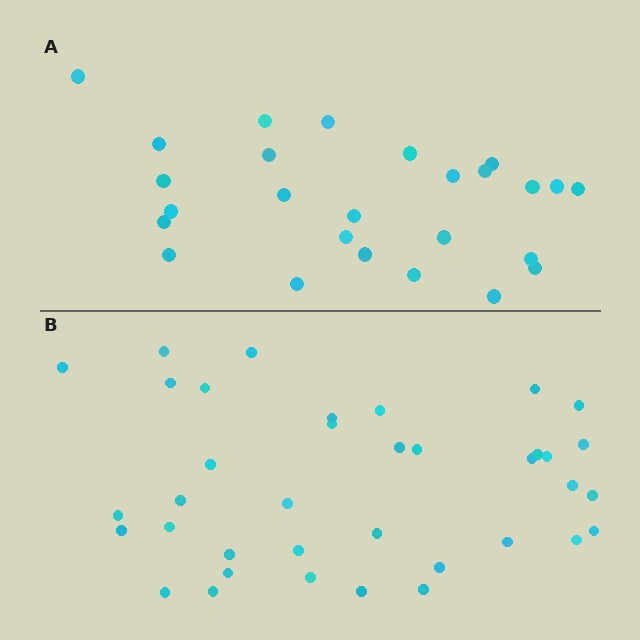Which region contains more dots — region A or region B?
Region B (the bottom region) has more dots.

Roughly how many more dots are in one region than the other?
Region B has roughly 12 or so more dots than region A.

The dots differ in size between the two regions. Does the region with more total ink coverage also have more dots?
No. Region A has more total ink coverage because its dots are larger, but region B actually contains more individual dots. Total area can be misleading — the number of items is what matters here.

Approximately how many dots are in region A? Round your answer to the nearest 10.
About 30 dots. (The exact count is 26, which rounds to 30.)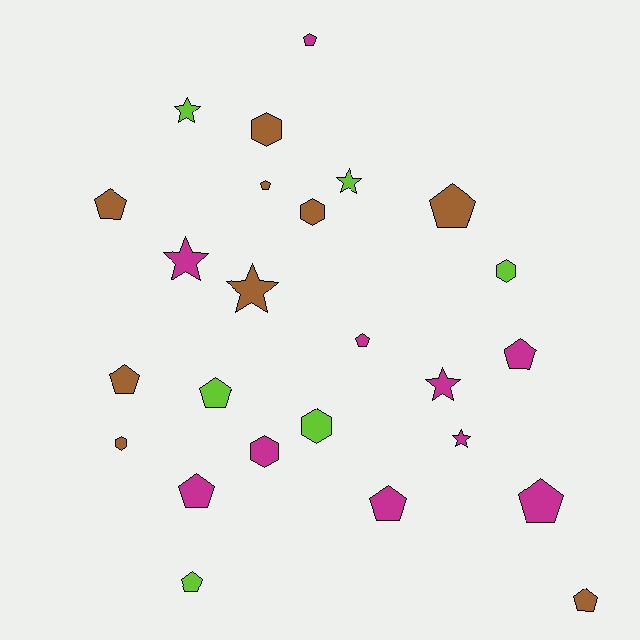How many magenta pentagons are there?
There are 6 magenta pentagons.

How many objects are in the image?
There are 25 objects.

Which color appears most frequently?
Magenta, with 10 objects.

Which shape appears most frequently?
Pentagon, with 13 objects.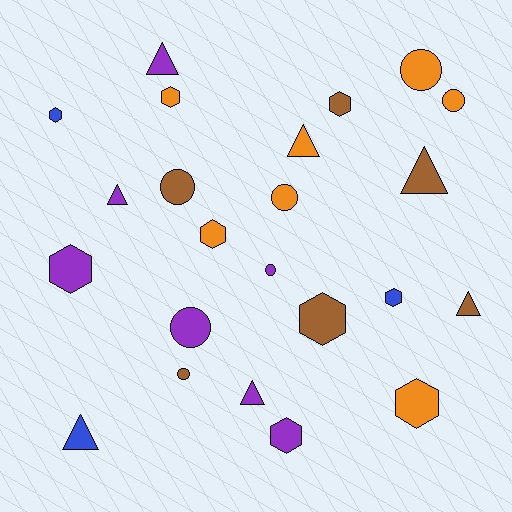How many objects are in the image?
There are 23 objects.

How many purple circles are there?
There are 2 purple circles.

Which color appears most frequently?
Orange, with 7 objects.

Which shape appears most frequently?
Hexagon, with 9 objects.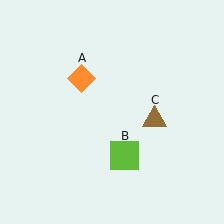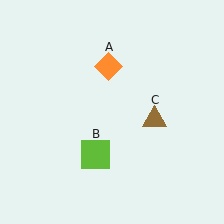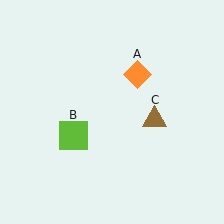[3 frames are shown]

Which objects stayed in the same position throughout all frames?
Brown triangle (object C) remained stationary.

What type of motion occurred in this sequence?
The orange diamond (object A), lime square (object B) rotated clockwise around the center of the scene.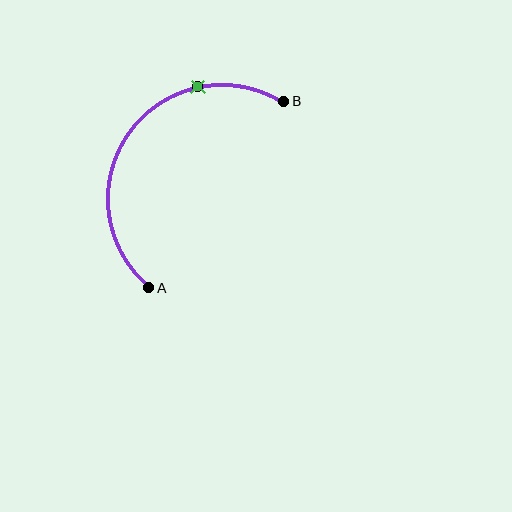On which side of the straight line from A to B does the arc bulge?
The arc bulges above and to the left of the straight line connecting A and B.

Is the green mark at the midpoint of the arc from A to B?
No. The green mark lies on the arc but is closer to endpoint B. The arc midpoint would be at the point on the curve equidistant along the arc from both A and B.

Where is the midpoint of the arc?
The arc midpoint is the point on the curve farthest from the straight line joining A and B. It sits above and to the left of that line.